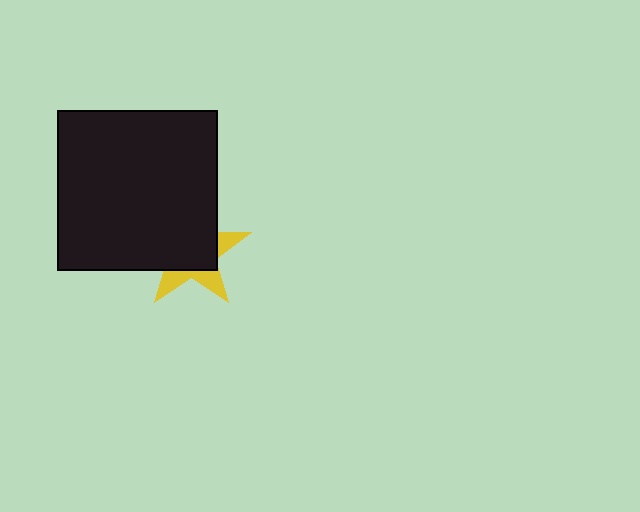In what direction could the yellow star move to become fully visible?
The yellow star could move toward the lower-right. That would shift it out from behind the black square entirely.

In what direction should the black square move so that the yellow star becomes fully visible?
The black square should move toward the upper-left. That is the shortest direction to clear the overlap and leave the yellow star fully visible.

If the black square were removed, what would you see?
You would see the complete yellow star.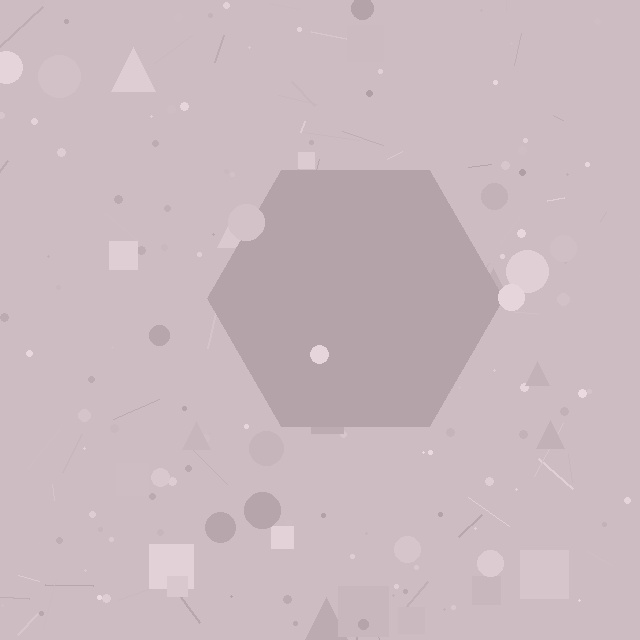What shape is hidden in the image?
A hexagon is hidden in the image.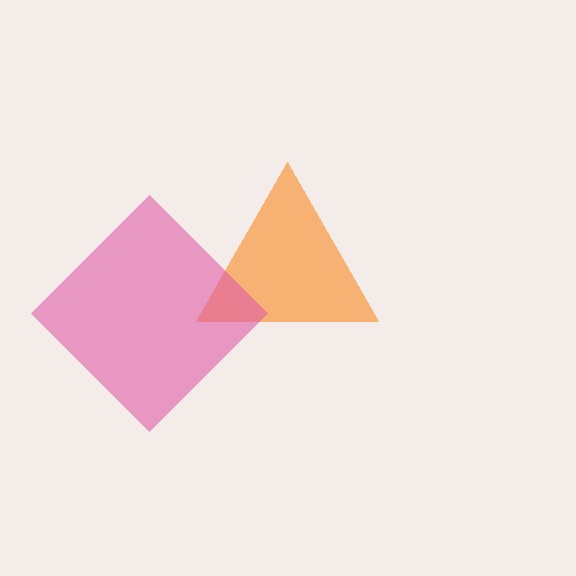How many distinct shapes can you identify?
There are 2 distinct shapes: an orange triangle, a pink diamond.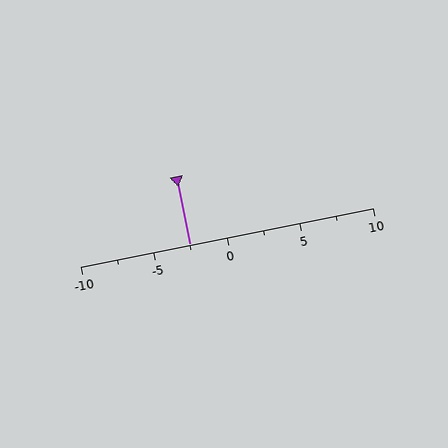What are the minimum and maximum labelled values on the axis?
The axis runs from -10 to 10.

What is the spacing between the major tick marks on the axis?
The major ticks are spaced 5 apart.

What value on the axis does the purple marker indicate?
The marker indicates approximately -2.5.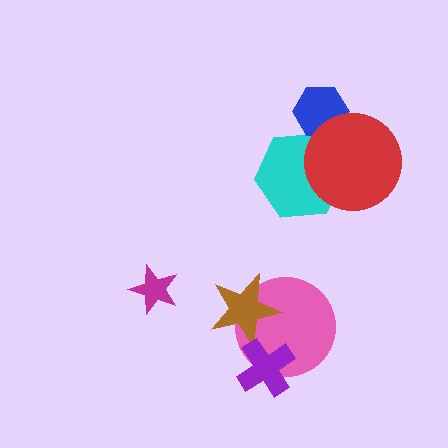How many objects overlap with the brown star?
1 object overlaps with the brown star.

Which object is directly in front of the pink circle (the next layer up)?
The brown star is directly in front of the pink circle.